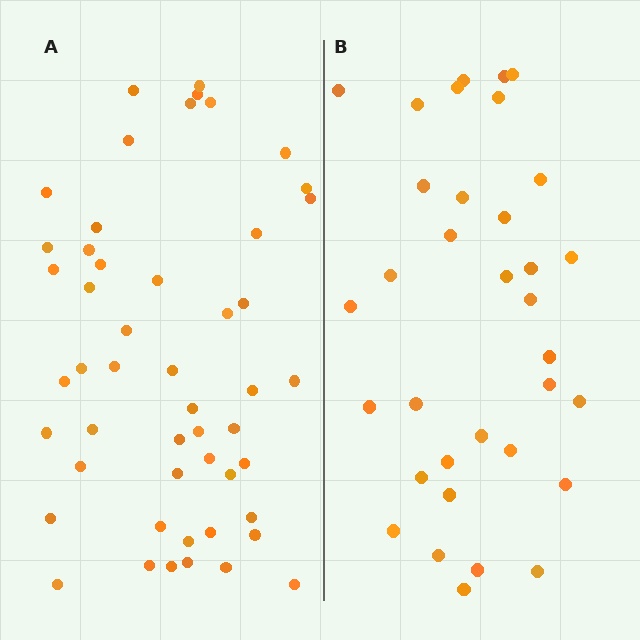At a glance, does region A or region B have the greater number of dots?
Region A (the left region) has more dots.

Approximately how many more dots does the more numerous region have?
Region A has approximately 15 more dots than region B.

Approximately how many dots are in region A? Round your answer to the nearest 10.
About 50 dots.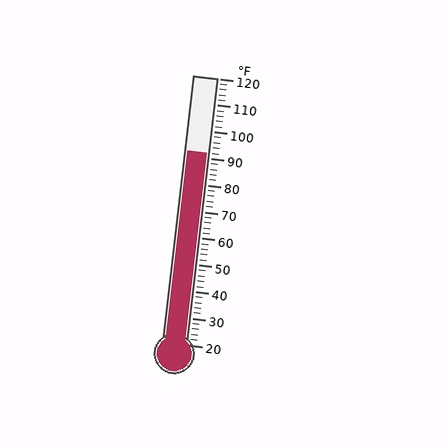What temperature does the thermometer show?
The thermometer shows approximately 92°F.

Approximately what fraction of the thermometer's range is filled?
The thermometer is filled to approximately 70% of its range.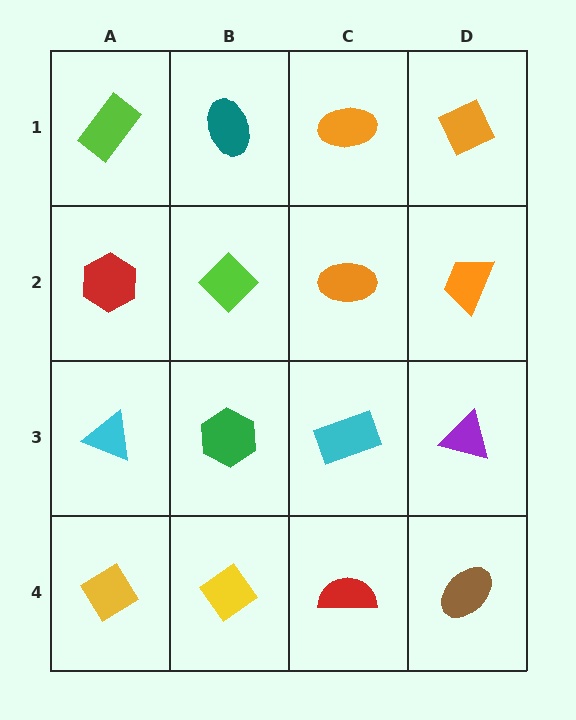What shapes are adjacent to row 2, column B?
A teal ellipse (row 1, column B), a green hexagon (row 3, column B), a red hexagon (row 2, column A), an orange ellipse (row 2, column C).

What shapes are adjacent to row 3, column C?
An orange ellipse (row 2, column C), a red semicircle (row 4, column C), a green hexagon (row 3, column B), a purple triangle (row 3, column D).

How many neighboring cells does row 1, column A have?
2.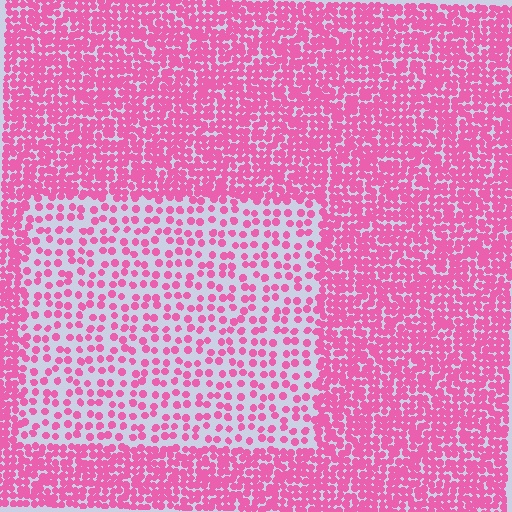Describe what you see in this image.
The image contains small pink elements arranged at two different densities. A rectangle-shaped region is visible where the elements are less densely packed than the surrounding area.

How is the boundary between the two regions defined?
The boundary is defined by a change in element density (approximately 2.3x ratio). All elements are the same color, size, and shape.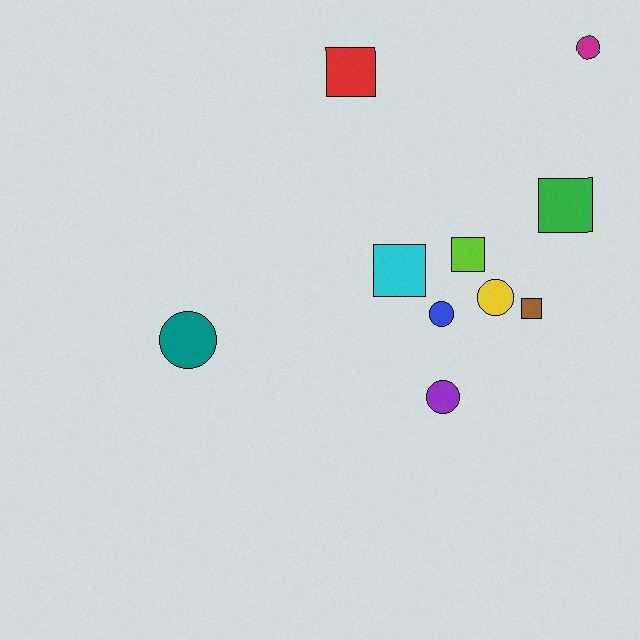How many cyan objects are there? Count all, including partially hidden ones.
There is 1 cyan object.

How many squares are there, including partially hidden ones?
There are 5 squares.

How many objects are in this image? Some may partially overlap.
There are 10 objects.